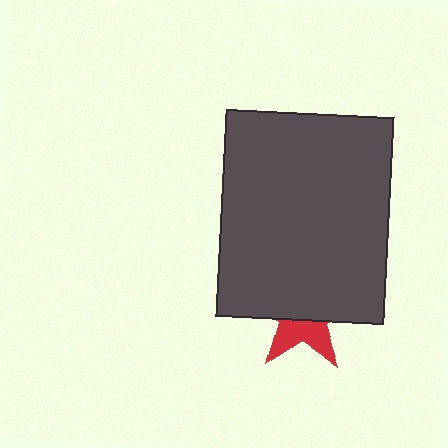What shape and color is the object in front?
The object in front is a dark gray rectangle.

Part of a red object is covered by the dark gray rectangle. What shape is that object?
It is a star.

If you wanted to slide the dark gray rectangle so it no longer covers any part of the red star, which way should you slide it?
Slide it up — that is the most direct way to separate the two shapes.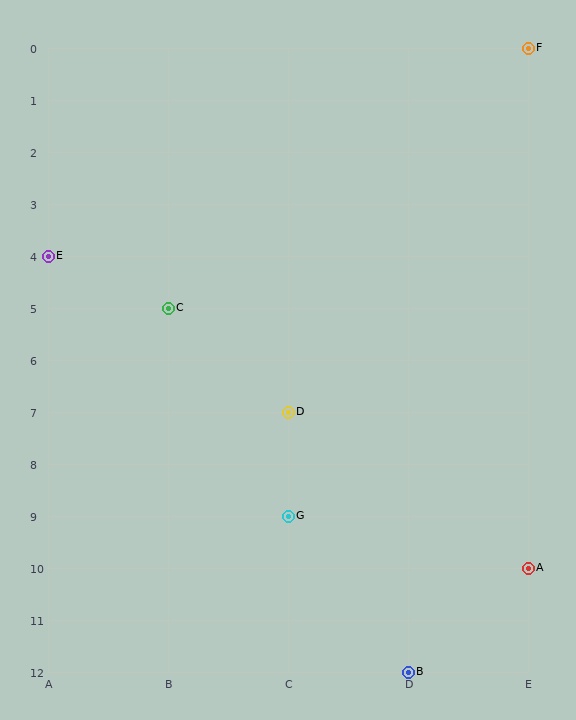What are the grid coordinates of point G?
Point G is at grid coordinates (C, 9).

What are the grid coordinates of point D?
Point D is at grid coordinates (C, 7).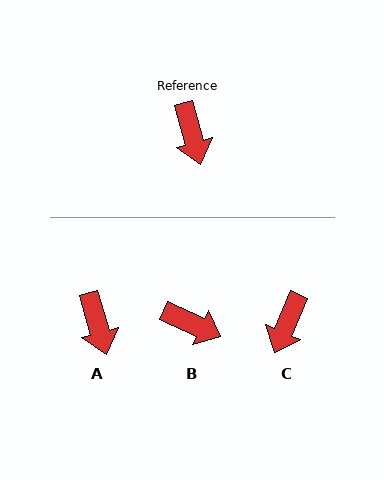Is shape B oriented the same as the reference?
No, it is off by about 49 degrees.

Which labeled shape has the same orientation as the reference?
A.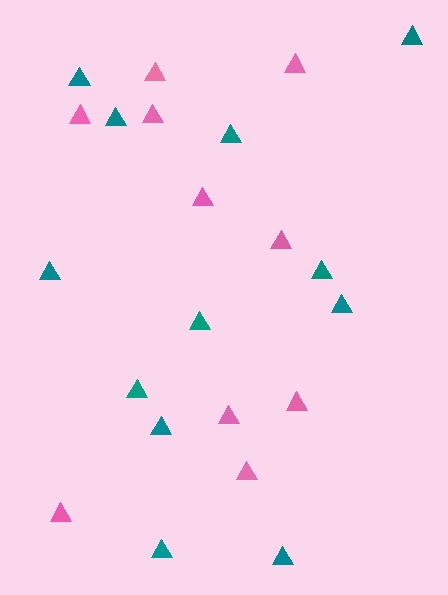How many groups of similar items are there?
There are 2 groups: one group of pink triangles (10) and one group of teal triangles (12).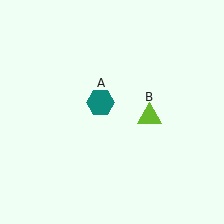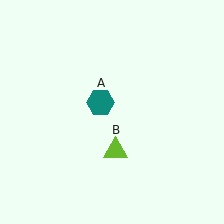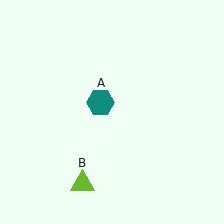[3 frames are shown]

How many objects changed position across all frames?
1 object changed position: lime triangle (object B).